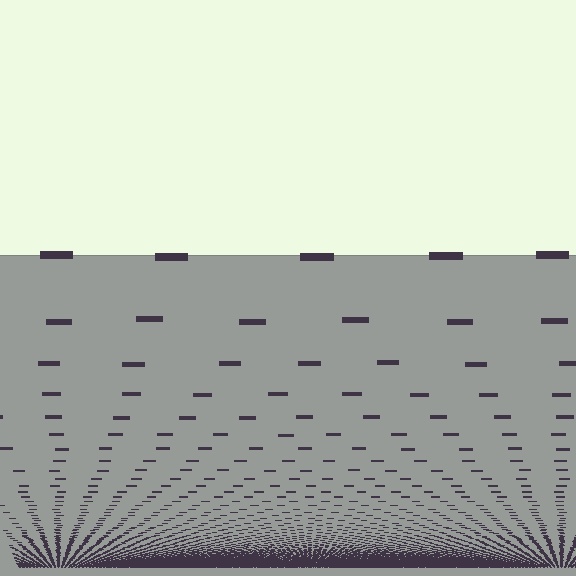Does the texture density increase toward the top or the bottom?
Density increases toward the bottom.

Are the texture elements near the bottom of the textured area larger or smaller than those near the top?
Smaller. The gradient is inverted — elements near the bottom are smaller and denser.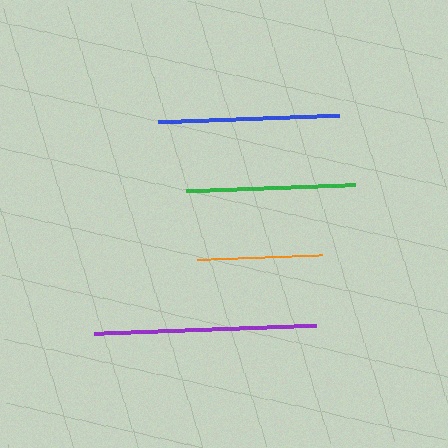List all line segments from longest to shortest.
From longest to shortest: purple, blue, green, orange.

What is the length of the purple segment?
The purple segment is approximately 223 pixels long.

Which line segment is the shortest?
The orange line is the shortest at approximately 125 pixels.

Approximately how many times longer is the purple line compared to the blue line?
The purple line is approximately 1.2 times the length of the blue line.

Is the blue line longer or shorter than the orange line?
The blue line is longer than the orange line.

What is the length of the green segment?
The green segment is approximately 169 pixels long.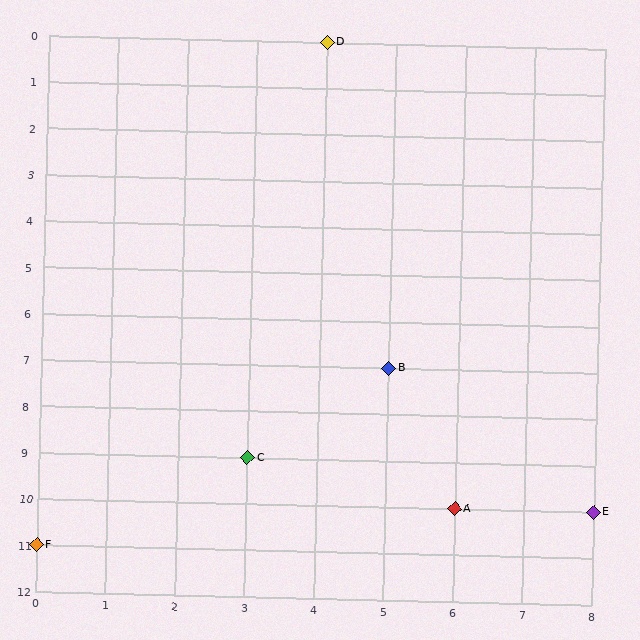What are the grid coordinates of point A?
Point A is at grid coordinates (6, 10).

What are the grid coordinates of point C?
Point C is at grid coordinates (3, 9).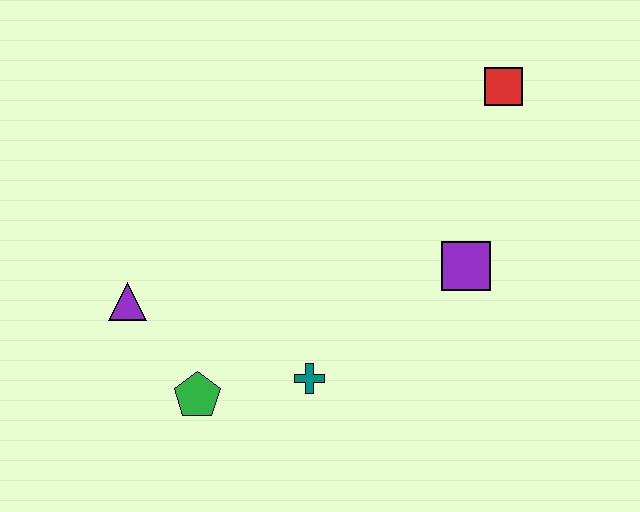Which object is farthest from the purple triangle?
The red square is farthest from the purple triangle.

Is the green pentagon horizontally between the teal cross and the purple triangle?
Yes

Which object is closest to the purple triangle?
The green pentagon is closest to the purple triangle.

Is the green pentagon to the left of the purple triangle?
No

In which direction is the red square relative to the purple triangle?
The red square is to the right of the purple triangle.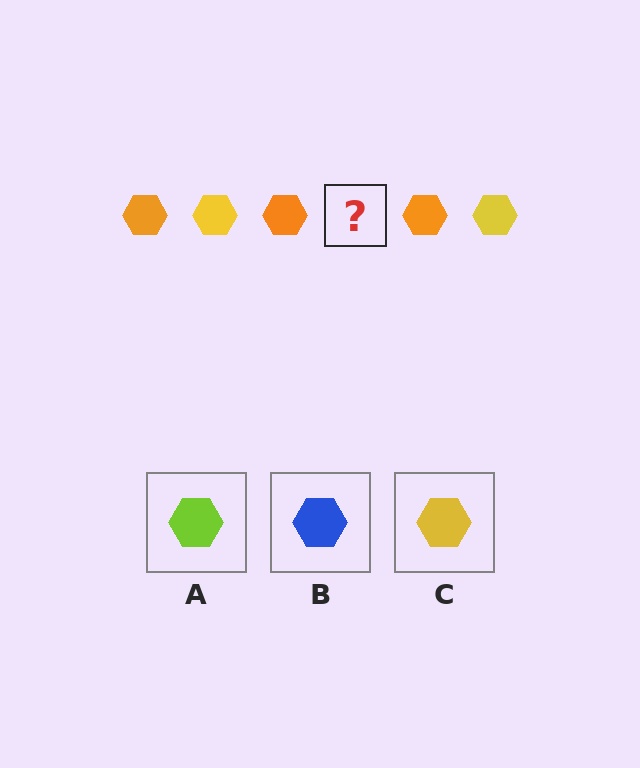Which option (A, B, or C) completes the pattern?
C.